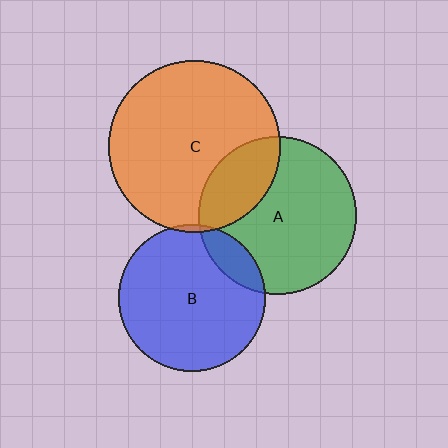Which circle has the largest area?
Circle C (orange).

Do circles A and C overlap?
Yes.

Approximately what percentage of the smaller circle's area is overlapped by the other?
Approximately 25%.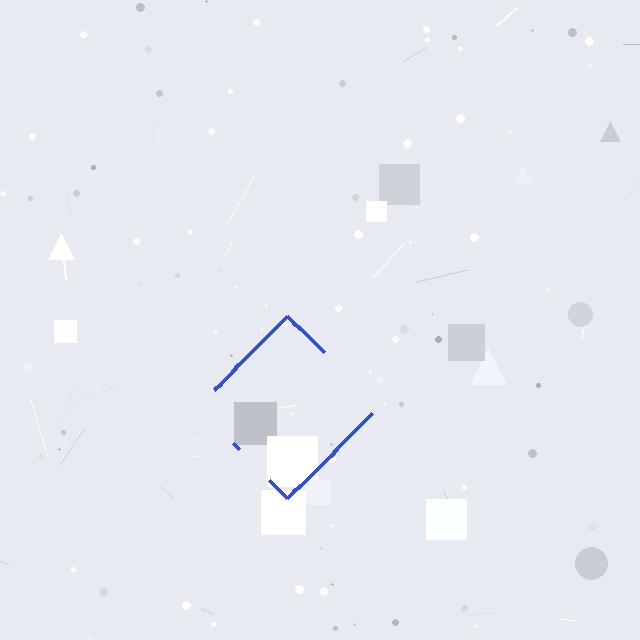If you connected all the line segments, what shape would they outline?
They would outline a diamond.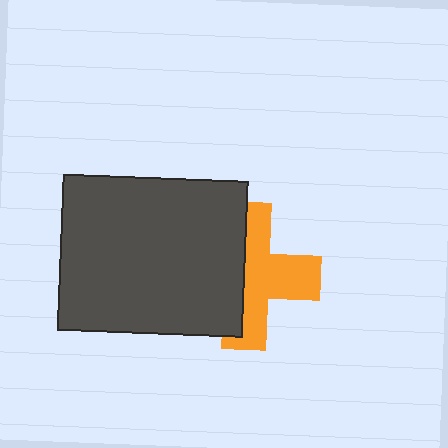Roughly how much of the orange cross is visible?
About half of it is visible (roughly 54%).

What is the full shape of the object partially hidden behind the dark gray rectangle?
The partially hidden object is an orange cross.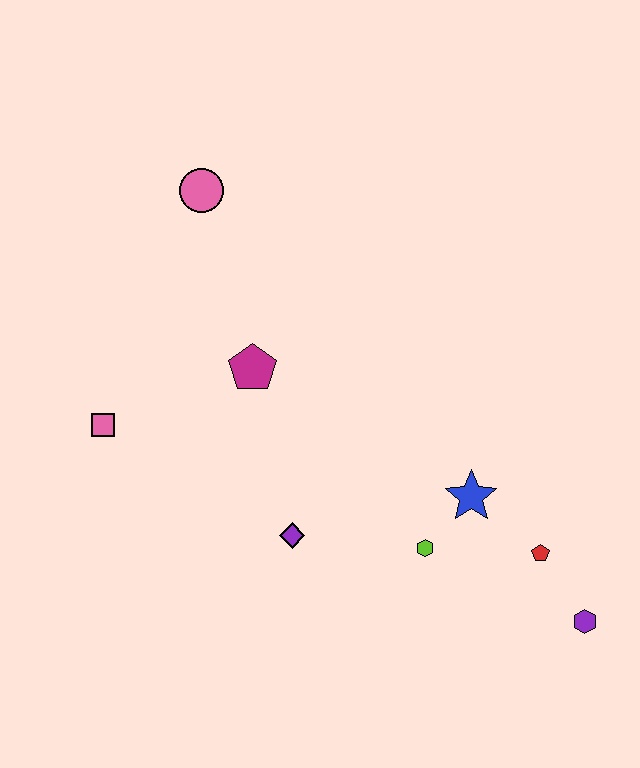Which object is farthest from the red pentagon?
The pink circle is farthest from the red pentagon.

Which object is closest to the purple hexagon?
The red pentagon is closest to the purple hexagon.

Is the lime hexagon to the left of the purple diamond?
No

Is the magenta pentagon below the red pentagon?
No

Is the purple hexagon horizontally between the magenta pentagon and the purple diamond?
No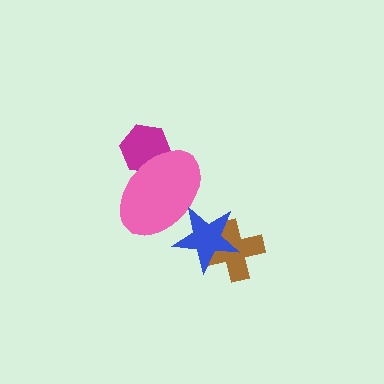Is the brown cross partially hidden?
Yes, it is partially covered by another shape.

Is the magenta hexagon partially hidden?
Yes, it is partially covered by another shape.